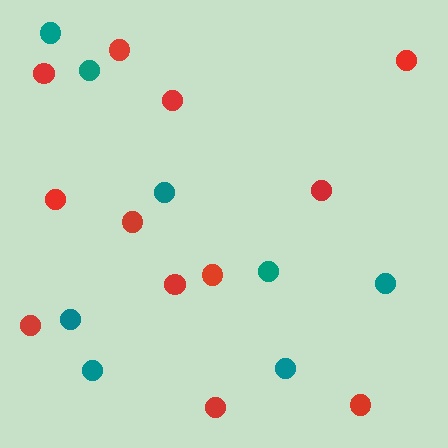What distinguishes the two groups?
There are 2 groups: one group of teal circles (8) and one group of red circles (12).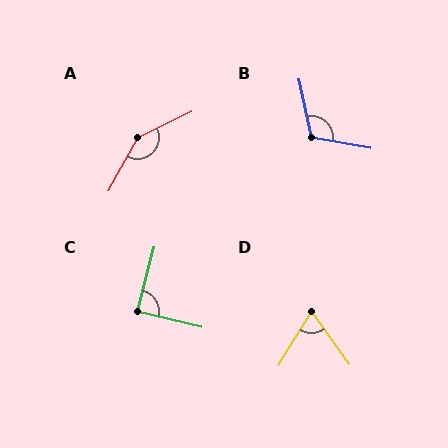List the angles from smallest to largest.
D (67°), C (89°), B (113°), A (145°).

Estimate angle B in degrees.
Approximately 113 degrees.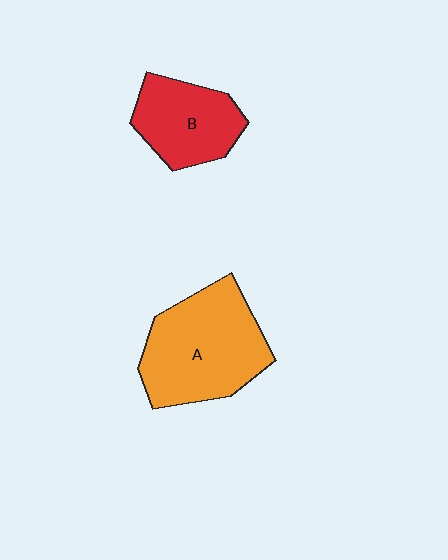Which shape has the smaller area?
Shape B (red).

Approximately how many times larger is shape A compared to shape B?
Approximately 1.5 times.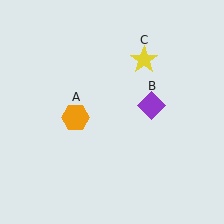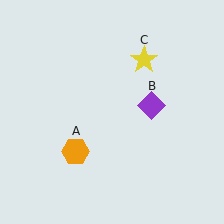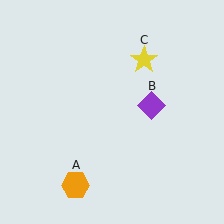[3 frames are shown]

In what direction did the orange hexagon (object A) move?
The orange hexagon (object A) moved down.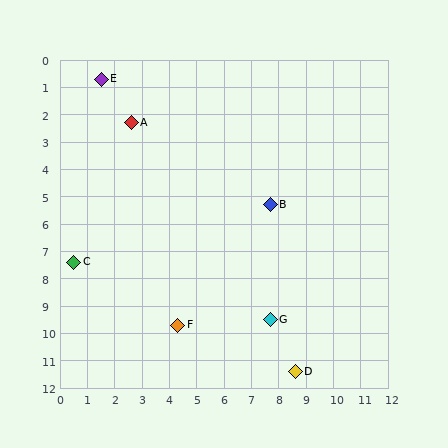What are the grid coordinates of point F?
Point F is at approximately (4.3, 9.7).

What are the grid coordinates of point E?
Point E is at approximately (1.5, 0.7).